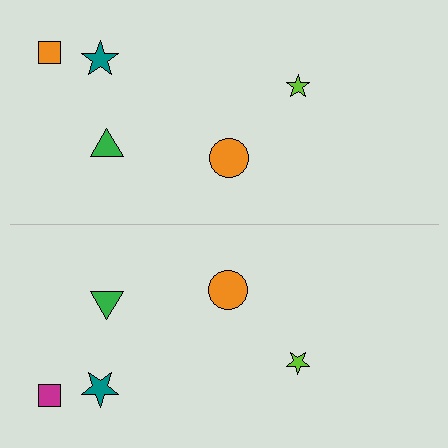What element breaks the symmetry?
The magenta square on the bottom side breaks the symmetry — its mirror counterpart is orange.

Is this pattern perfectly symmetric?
No, the pattern is not perfectly symmetric. The magenta square on the bottom side breaks the symmetry — its mirror counterpart is orange.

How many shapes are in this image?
There are 10 shapes in this image.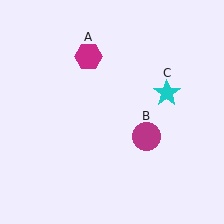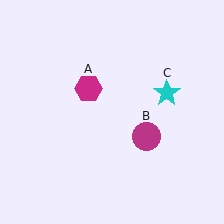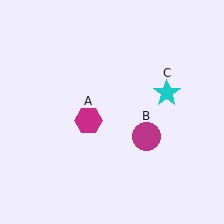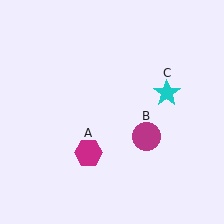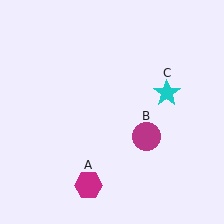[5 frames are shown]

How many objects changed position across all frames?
1 object changed position: magenta hexagon (object A).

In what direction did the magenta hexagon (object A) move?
The magenta hexagon (object A) moved down.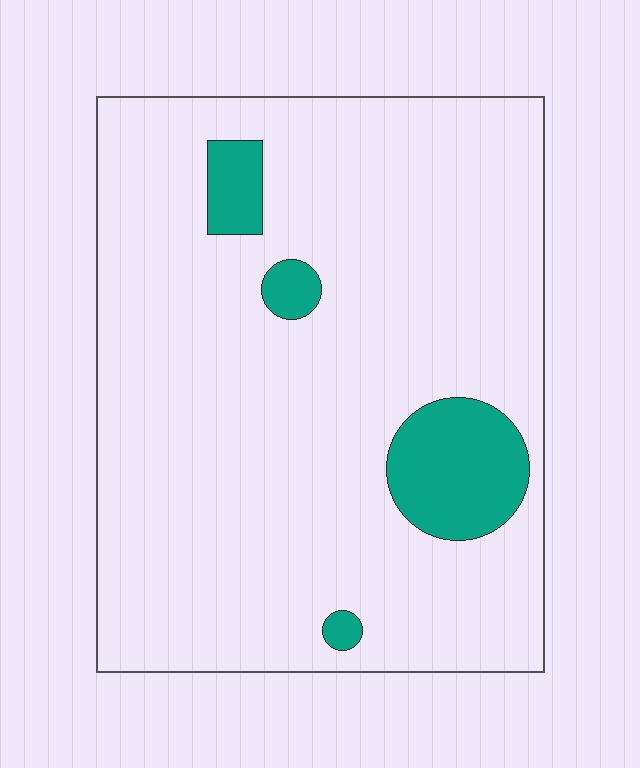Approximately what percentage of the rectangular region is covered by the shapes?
Approximately 10%.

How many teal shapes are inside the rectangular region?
4.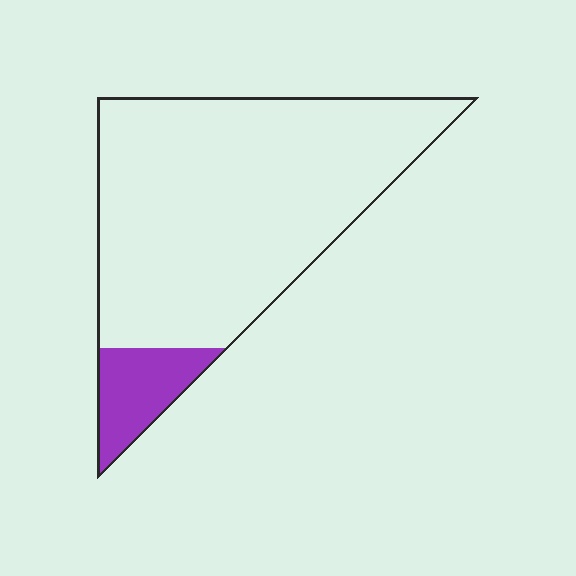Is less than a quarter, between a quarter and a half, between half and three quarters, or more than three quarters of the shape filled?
Less than a quarter.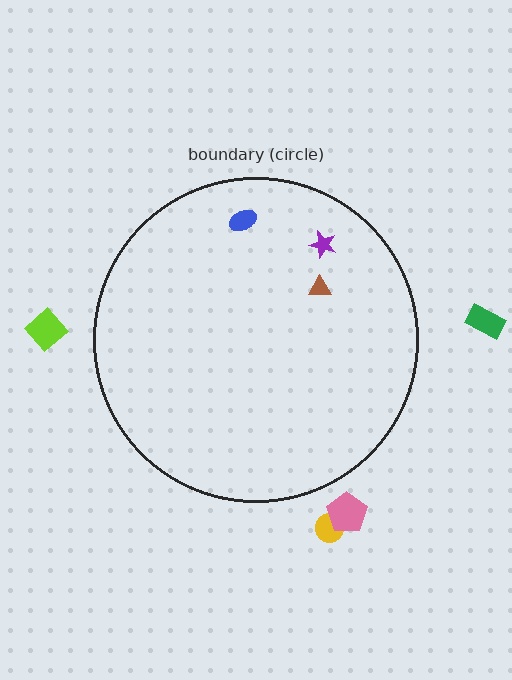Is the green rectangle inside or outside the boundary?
Outside.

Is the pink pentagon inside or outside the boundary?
Outside.